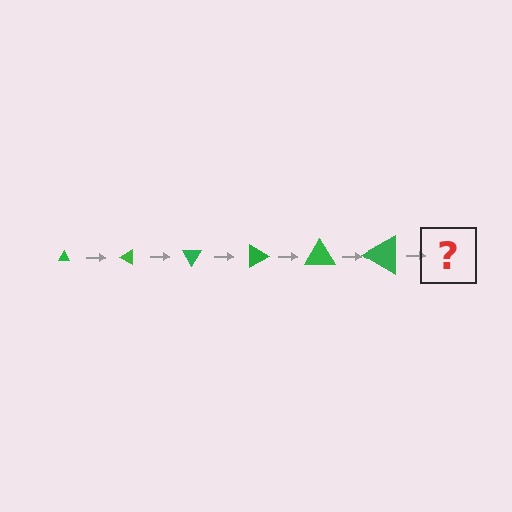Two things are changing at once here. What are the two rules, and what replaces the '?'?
The two rules are that the triangle grows larger each step and it rotates 30 degrees each step. The '?' should be a triangle, larger than the previous one and rotated 180 degrees from the start.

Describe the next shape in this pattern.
It should be a triangle, larger than the previous one and rotated 180 degrees from the start.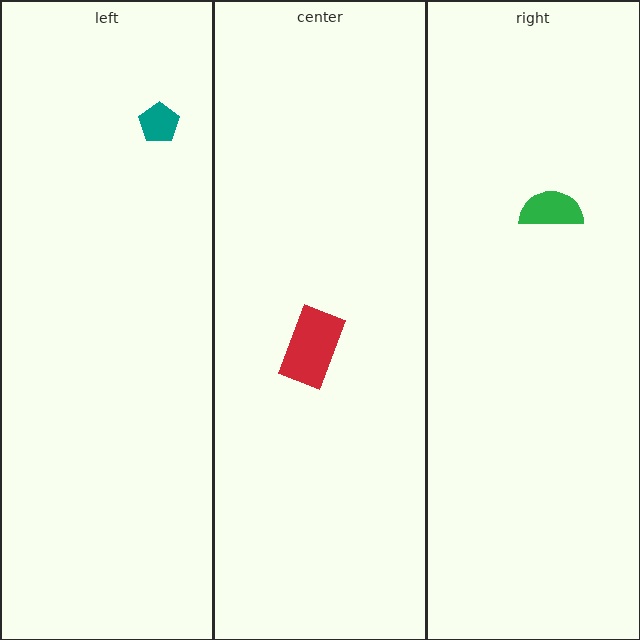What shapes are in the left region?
The teal pentagon.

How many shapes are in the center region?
1.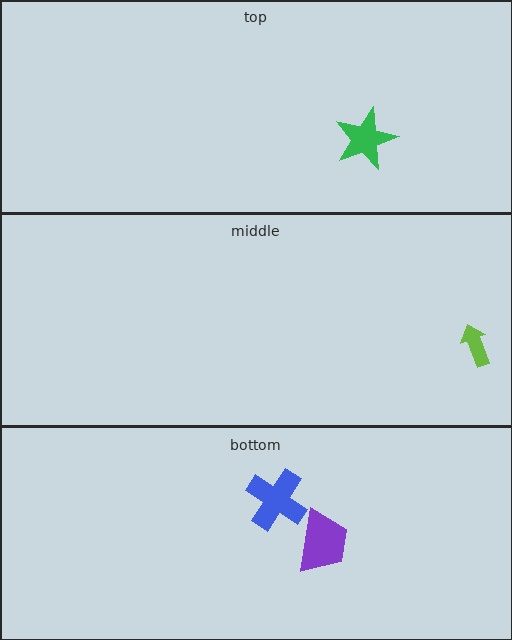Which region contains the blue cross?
The bottom region.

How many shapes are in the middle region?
1.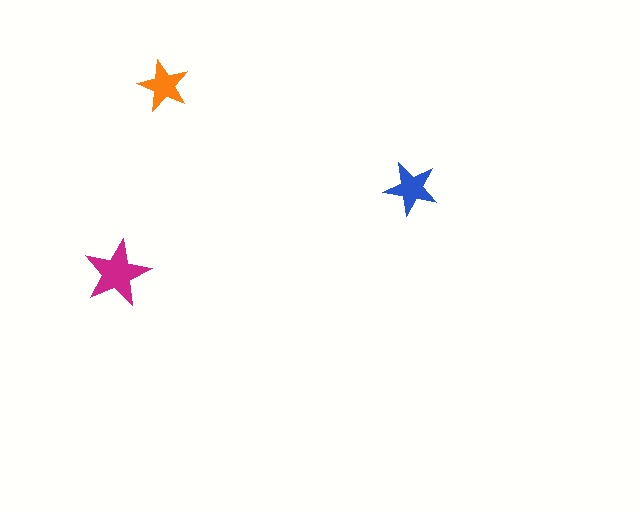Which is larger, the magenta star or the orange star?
The magenta one.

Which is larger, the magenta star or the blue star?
The magenta one.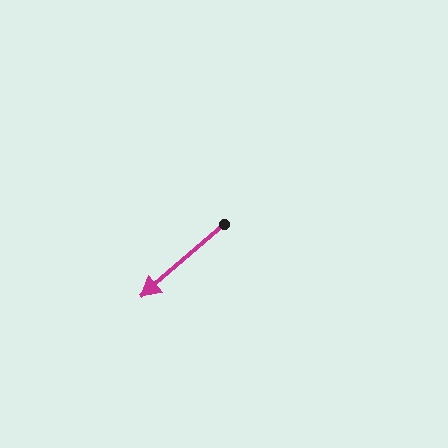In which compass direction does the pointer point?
Southwest.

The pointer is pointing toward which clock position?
Roughly 8 o'clock.